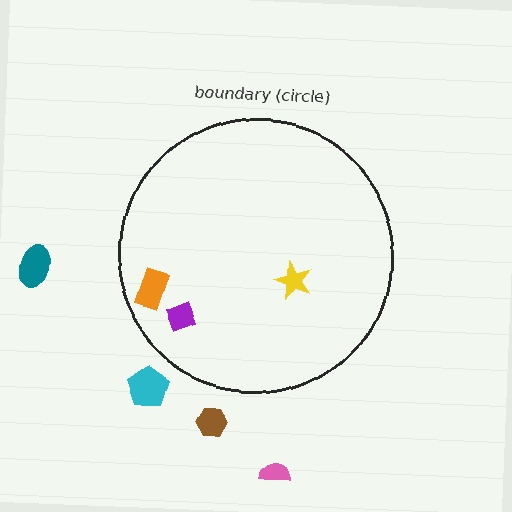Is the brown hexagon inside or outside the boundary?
Outside.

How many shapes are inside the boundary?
3 inside, 4 outside.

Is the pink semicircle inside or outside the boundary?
Outside.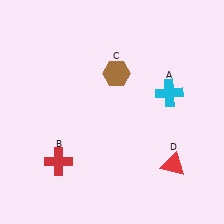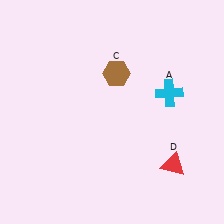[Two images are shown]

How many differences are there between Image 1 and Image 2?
There is 1 difference between the two images.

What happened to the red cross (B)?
The red cross (B) was removed in Image 2. It was in the bottom-left area of Image 1.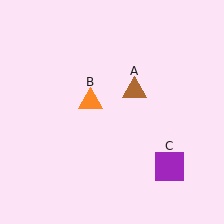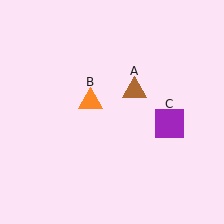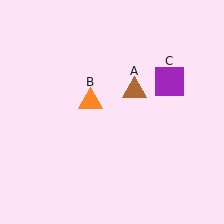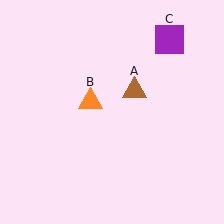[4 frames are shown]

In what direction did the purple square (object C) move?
The purple square (object C) moved up.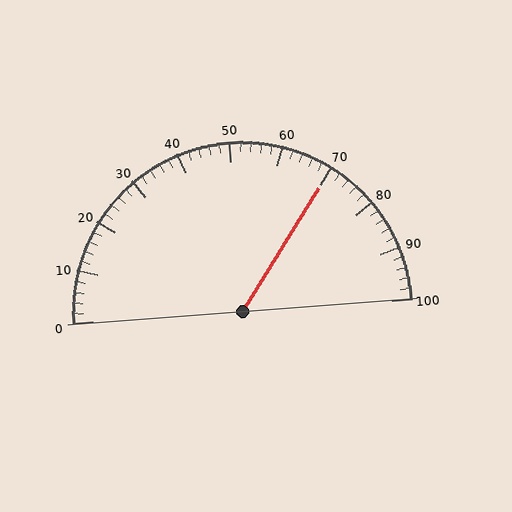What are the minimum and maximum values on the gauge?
The gauge ranges from 0 to 100.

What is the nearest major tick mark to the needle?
The nearest major tick mark is 70.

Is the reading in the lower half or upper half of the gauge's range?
The reading is in the upper half of the range (0 to 100).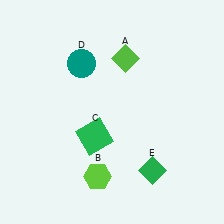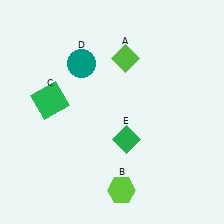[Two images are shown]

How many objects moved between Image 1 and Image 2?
3 objects moved between the two images.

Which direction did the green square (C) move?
The green square (C) moved left.